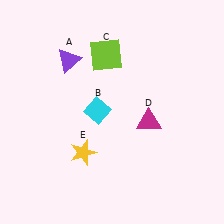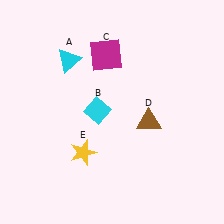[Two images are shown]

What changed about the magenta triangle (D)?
In Image 1, D is magenta. In Image 2, it changed to brown.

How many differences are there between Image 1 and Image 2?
There are 3 differences between the two images.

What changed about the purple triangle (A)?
In Image 1, A is purple. In Image 2, it changed to cyan.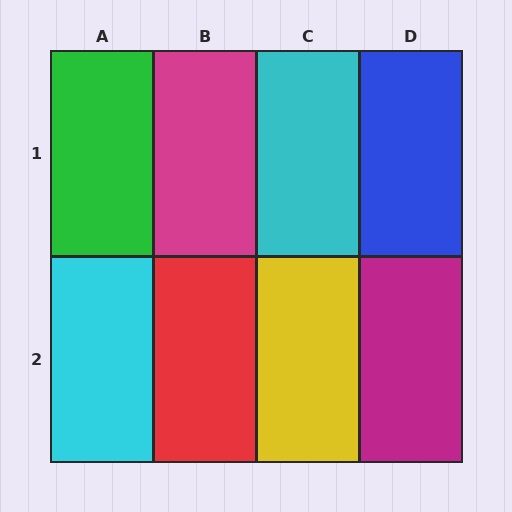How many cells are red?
1 cell is red.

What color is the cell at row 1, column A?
Green.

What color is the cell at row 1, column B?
Magenta.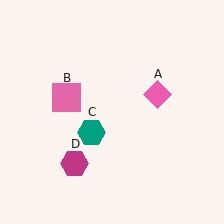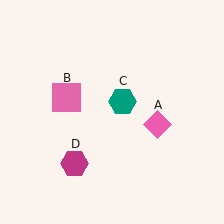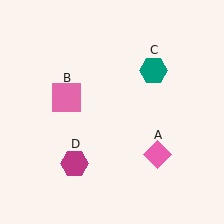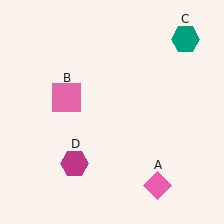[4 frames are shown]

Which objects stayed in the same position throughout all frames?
Pink square (object B) and magenta hexagon (object D) remained stationary.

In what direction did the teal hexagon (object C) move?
The teal hexagon (object C) moved up and to the right.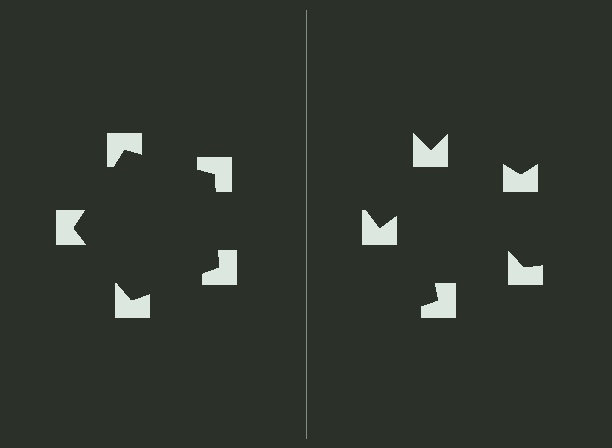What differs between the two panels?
The notched squares are positioned identically on both sides; only the wedge orientations differ. On the left they align to a pentagon; on the right they are misaligned.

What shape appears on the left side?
An illusory pentagon.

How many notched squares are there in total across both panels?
10 — 5 on each side.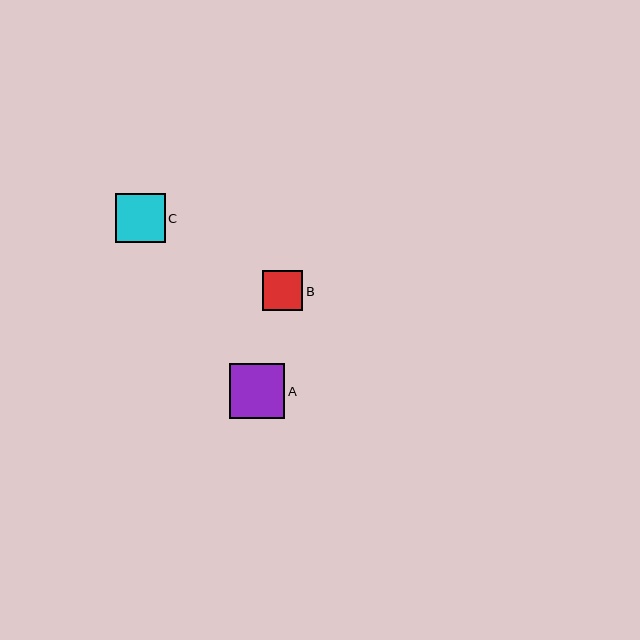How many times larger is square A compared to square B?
Square A is approximately 1.4 times the size of square B.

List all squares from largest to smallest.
From largest to smallest: A, C, B.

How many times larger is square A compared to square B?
Square A is approximately 1.4 times the size of square B.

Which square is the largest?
Square A is the largest with a size of approximately 55 pixels.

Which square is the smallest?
Square B is the smallest with a size of approximately 40 pixels.